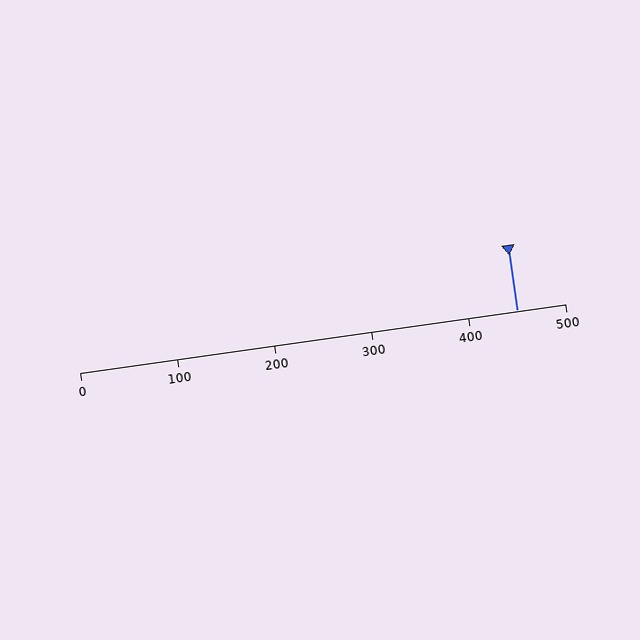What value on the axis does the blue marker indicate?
The marker indicates approximately 450.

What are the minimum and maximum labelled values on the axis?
The axis runs from 0 to 500.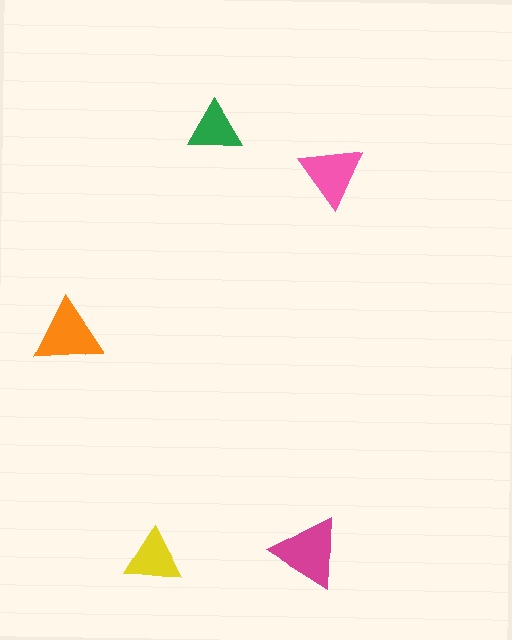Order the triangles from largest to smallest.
the magenta one, the orange one, the pink one, the yellow one, the green one.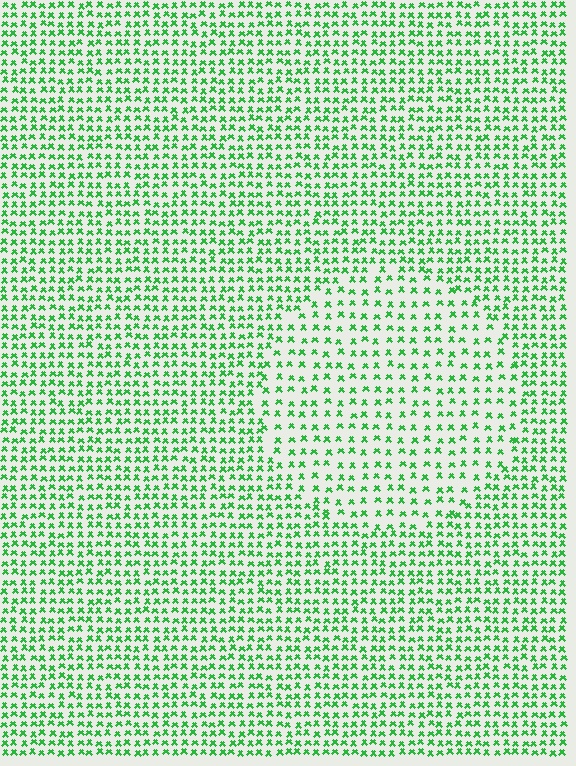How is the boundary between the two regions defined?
The boundary is defined by a change in element density (approximately 1.7x ratio). All elements are the same color, size, and shape.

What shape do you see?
I see a circle.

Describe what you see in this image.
The image contains small green elements arranged at two different densities. A circle-shaped region is visible where the elements are less densely packed than the surrounding area.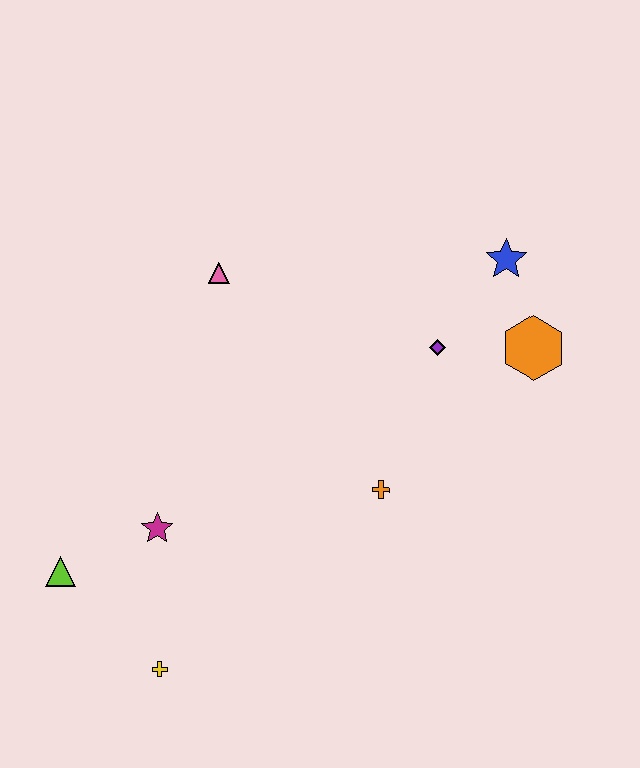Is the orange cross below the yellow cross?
No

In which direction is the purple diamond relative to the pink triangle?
The purple diamond is to the right of the pink triangle.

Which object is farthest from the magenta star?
The blue star is farthest from the magenta star.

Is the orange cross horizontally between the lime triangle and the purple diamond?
Yes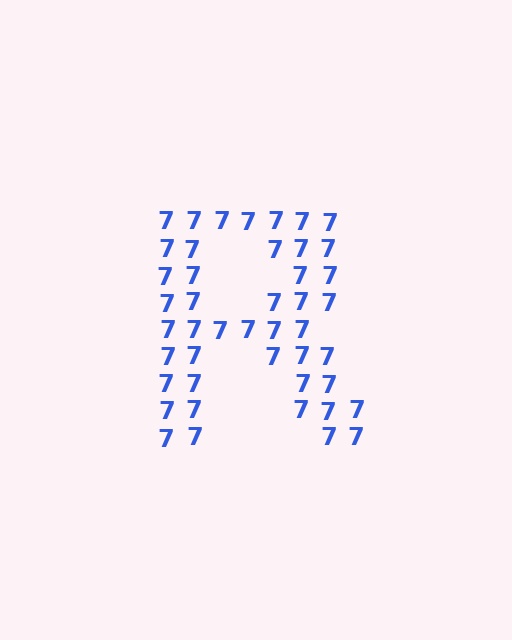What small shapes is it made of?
It is made of small digit 7's.